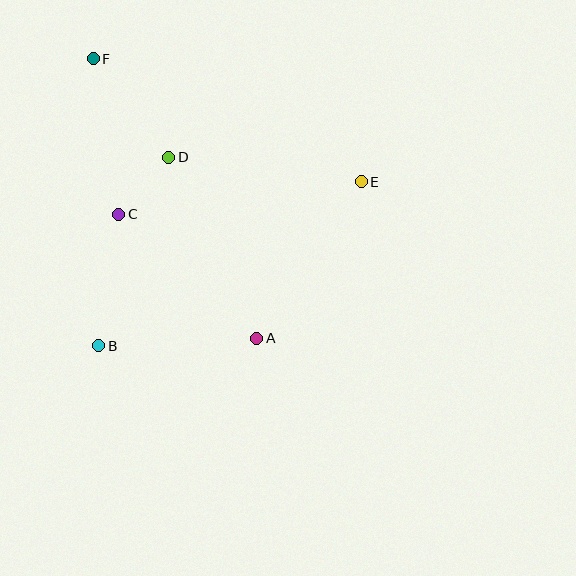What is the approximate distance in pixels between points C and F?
The distance between C and F is approximately 157 pixels.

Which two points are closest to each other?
Points C and D are closest to each other.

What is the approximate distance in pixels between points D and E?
The distance between D and E is approximately 194 pixels.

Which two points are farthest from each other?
Points A and F are farthest from each other.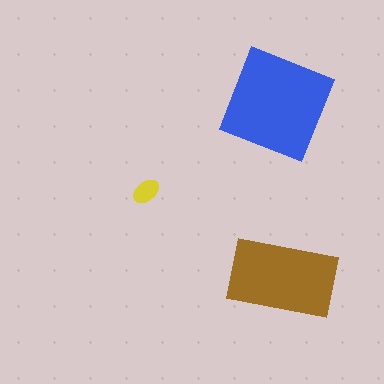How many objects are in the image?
There are 3 objects in the image.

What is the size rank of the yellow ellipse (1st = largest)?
3rd.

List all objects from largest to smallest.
The blue diamond, the brown rectangle, the yellow ellipse.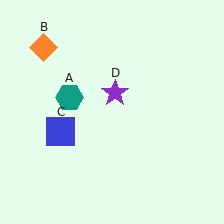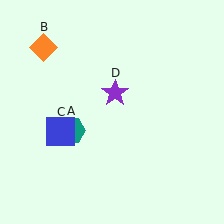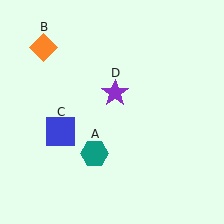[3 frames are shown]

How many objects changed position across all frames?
1 object changed position: teal hexagon (object A).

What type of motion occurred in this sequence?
The teal hexagon (object A) rotated counterclockwise around the center of the scene.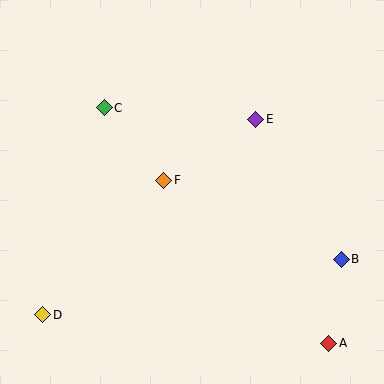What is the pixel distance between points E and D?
The distance between E and D is 289 pixels.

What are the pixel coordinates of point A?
Point A is at (329, 343).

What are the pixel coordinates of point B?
Point B is at (341, 259).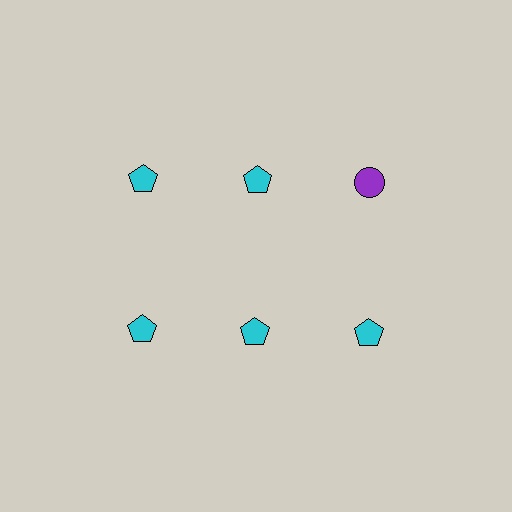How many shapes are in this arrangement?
There are 6 shapes arranged in a grid pattern.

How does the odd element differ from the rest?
It differs in both color (purple instead of cyan) and shape (circle instead of pentagon).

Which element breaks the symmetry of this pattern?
The purple circle in the top row, center column breaks the symmetry. All other shapes are cyan pentagons.